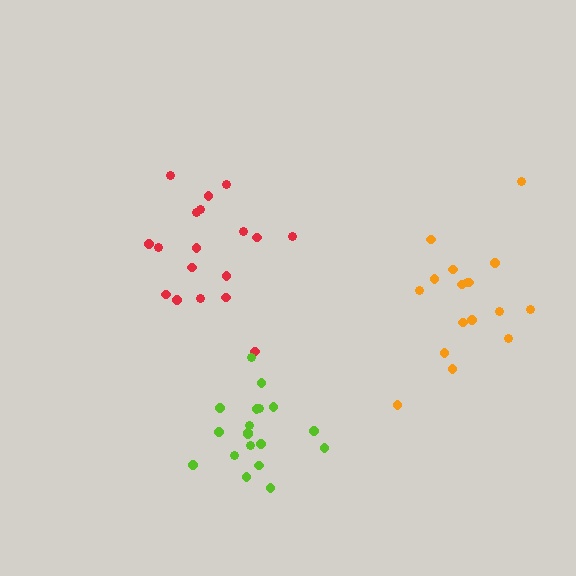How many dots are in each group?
Group 1: 17 dots, Group 2: 18 dots, Group 3: 19 dots (54 total).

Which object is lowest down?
The lime cluster is bottommost.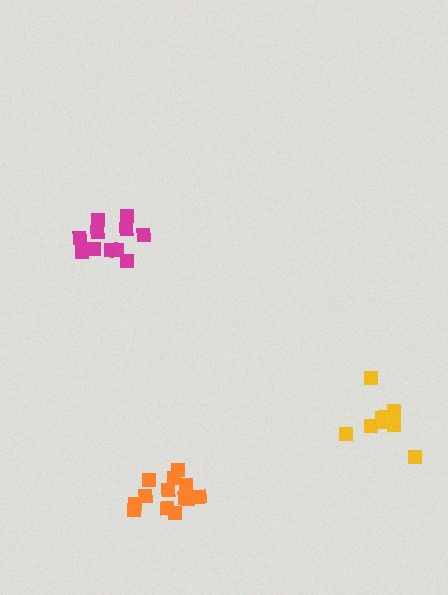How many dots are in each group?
Group 1: 8 dots, Group 2: 13 dots, Group 3: 11 dots (32 total).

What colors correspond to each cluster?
The clusters are colored: yellow, orange, magenta.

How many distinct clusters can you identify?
There are 3 distinct clusters.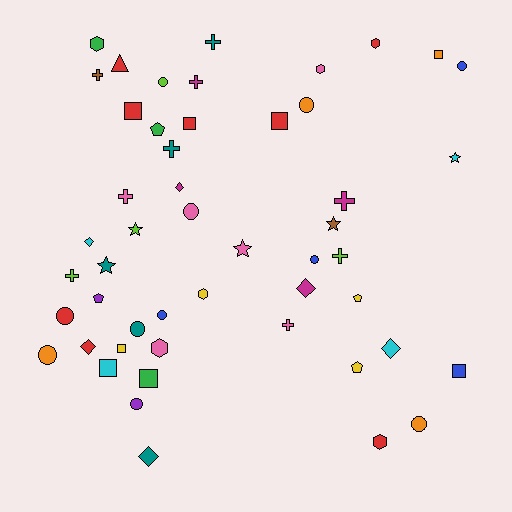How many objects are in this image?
There are 50 objects.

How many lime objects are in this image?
There are 4 lime objects.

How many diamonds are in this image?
There are 6 diamonds.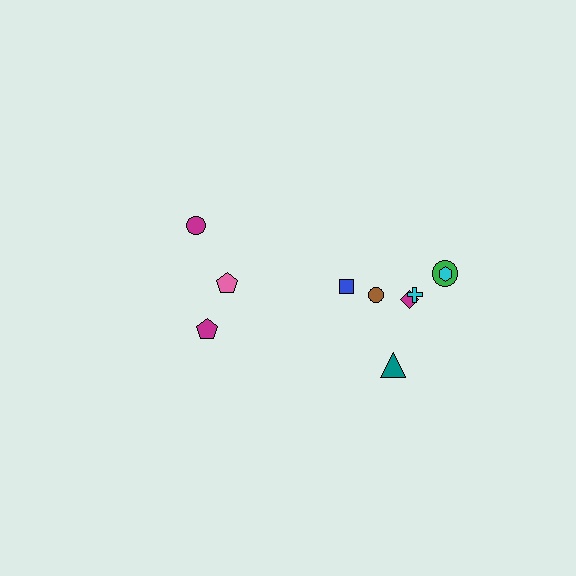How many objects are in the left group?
There are 3 objects.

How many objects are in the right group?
There are 7 objects.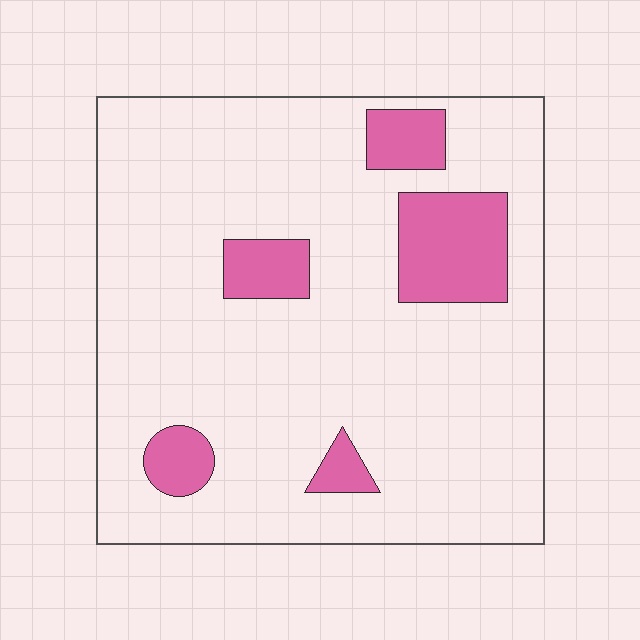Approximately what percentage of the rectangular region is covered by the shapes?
Approximately 15%.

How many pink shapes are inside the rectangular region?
5.